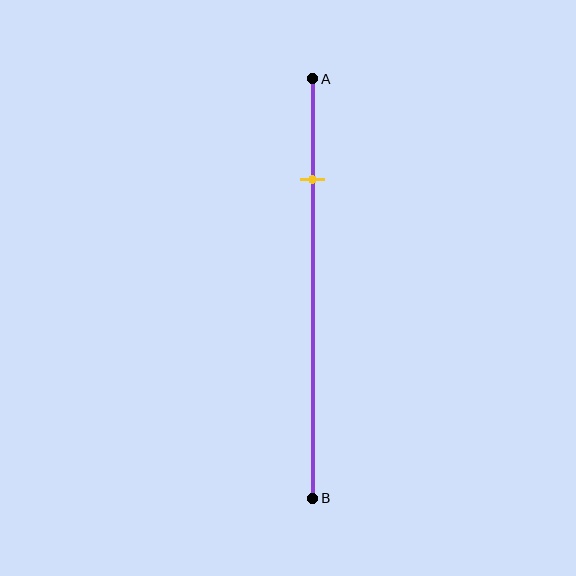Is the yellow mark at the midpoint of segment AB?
No, the mark is at about 25% from A, not at the 50% midpoint.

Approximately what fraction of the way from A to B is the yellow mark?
The yellow mark is approximately 25% of the way from A to B.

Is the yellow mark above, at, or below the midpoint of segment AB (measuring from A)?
The yellow mark is above the midpoint of segment AB.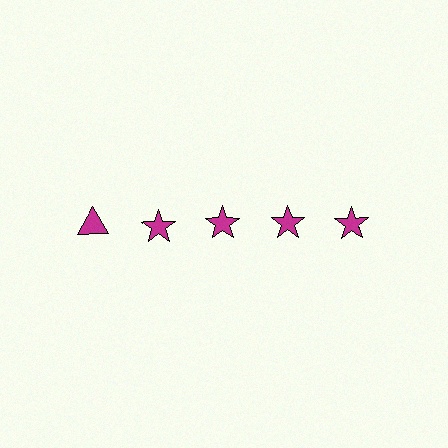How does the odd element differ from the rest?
It has a different shape: triangle instead of star.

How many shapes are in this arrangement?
There are 5 shapes arranged in a grid pattern.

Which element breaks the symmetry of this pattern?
The magenta triangle in the top row, leftmost column breaks the symmetry. All other shapes are magenta stars.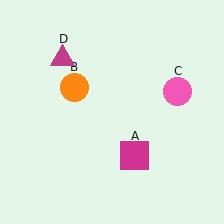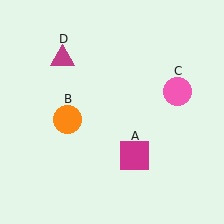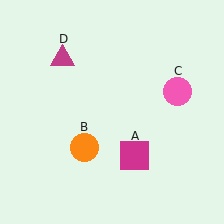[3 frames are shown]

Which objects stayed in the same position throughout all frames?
Magenta square (object A) and pink circle (object C) and magenta triangle (object D) remained stationary.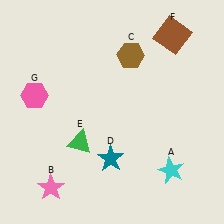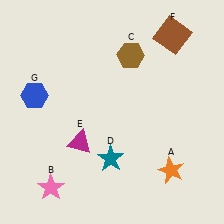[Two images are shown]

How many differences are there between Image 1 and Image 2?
There are 3 differences between the two images.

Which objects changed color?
A changed from cyan to orange. E changed from green to magenta. G changed from pink to blue.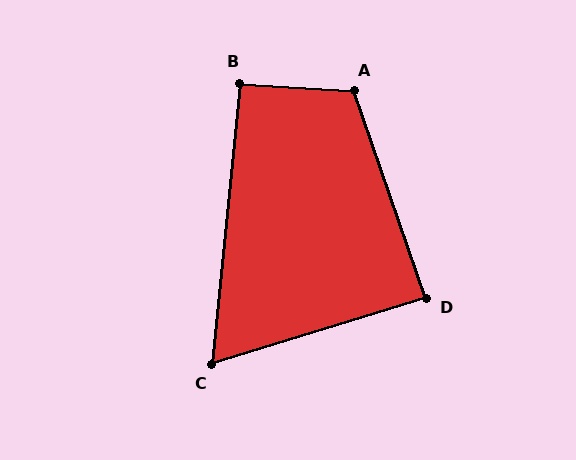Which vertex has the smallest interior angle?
C, at approximately 67 degrees.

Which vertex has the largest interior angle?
A, at approximately 113 degrees.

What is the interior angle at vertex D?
Approximately 88 degrees (approximately right).